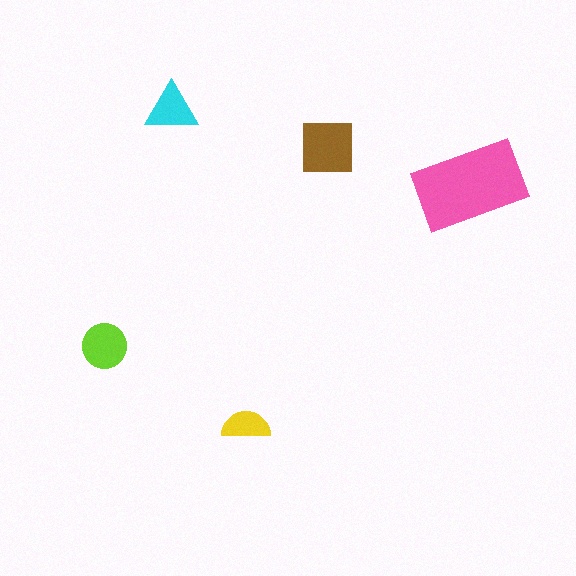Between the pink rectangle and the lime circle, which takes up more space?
The pink rectangle.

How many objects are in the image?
There are 5 objects in the image.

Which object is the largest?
The pink rectangle.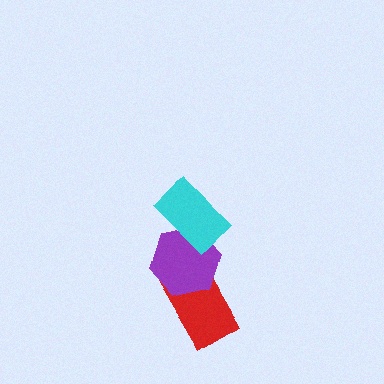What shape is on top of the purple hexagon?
The cyan rectangle is on top of the purple hexagon.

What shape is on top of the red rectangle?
The purple hexagon is on top of the red rectangle.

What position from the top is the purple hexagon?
The purple hexagon is 2nd from the top.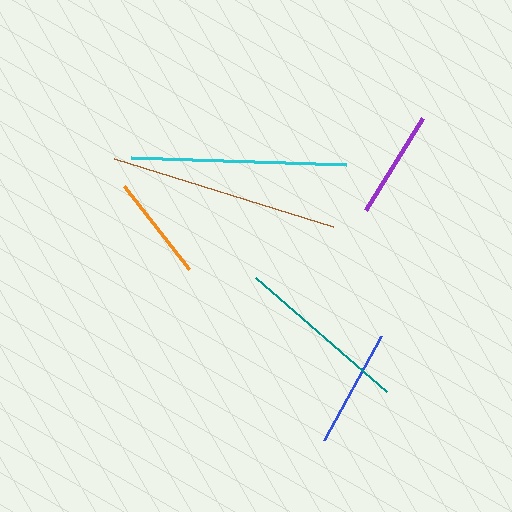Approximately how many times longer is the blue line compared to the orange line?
The blue line is approximately 1.1 times the length of the orange line.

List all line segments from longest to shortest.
From longest to shortest: brown, cyan, teal, blue, purple, orange.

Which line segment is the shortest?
The orange line is the shortest at approximately 106 pixels.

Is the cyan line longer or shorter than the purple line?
The cyan line is longer than the purple line.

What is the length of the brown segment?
The brown segment is approximately 229 pixels long.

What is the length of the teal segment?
The teal segment is approximately 174 pixels long.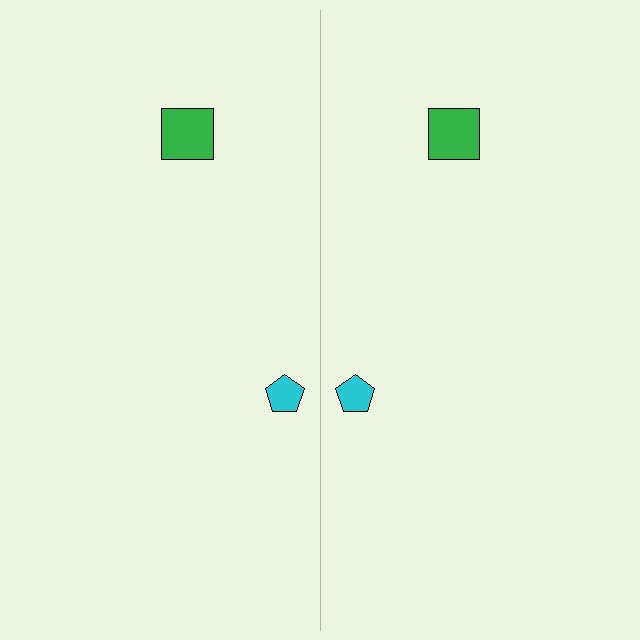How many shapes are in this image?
There are 4 shapes in this image.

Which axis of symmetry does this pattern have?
The pattern has a vertical axis of symmetry running through the center of the image.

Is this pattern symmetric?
Yes, this pattern has bilateral (reflection) symmetry.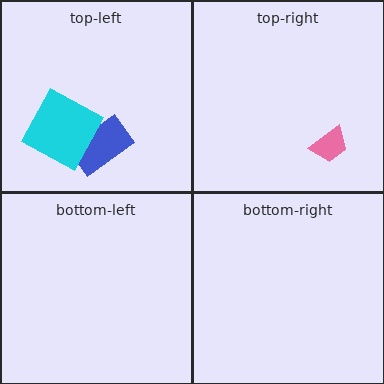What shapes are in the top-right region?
The pink trapezoid.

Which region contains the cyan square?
The top-left region.